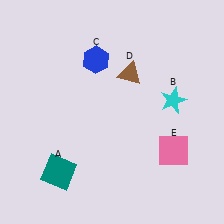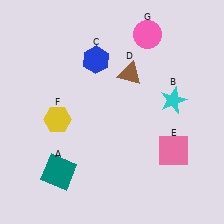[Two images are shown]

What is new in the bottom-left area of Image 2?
A yellow hexagon (F) was added in the bottom-left area of Image 2.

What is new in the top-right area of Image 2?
A pink circle (G) was added in the top-right area of Image 2.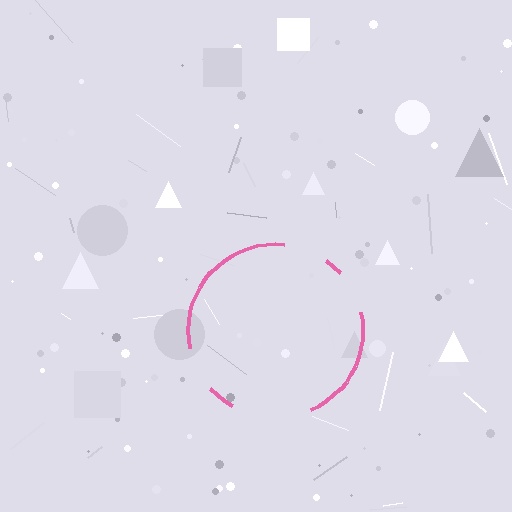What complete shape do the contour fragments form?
The contour fragments form a circle.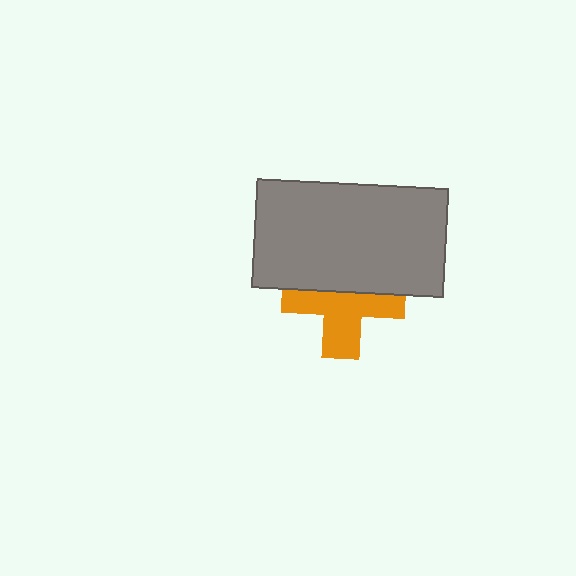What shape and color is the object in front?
The object in front is a gray rectangle.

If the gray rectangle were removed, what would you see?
You would see the complete orange cross.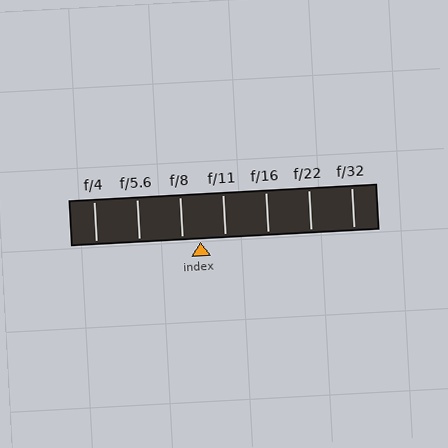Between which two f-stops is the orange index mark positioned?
The index mark is between f/8 and f/11.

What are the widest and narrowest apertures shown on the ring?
The widest aperture shown is f/4 and the narrowest is f/32.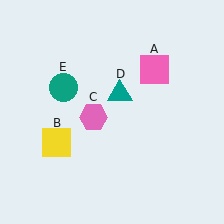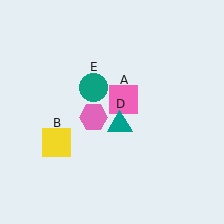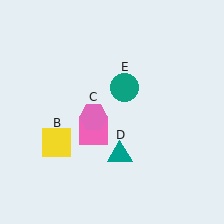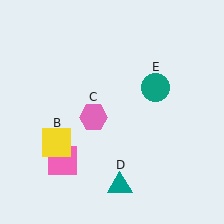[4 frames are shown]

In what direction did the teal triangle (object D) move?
The teal triangle (object D) moved down.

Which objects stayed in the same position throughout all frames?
Yellow square (object B) and pink hexagon (object C) remained stationary.